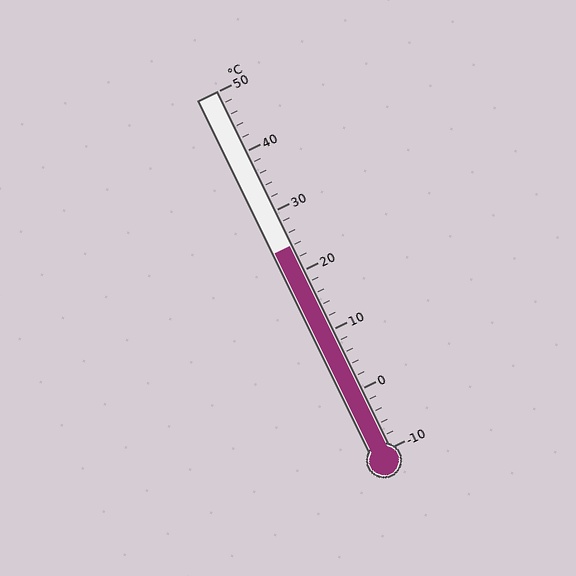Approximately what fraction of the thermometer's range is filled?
The thermometer is filled to approximately 55% of its range.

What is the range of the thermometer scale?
The thermometer scale ranges from -10°C to 50°C.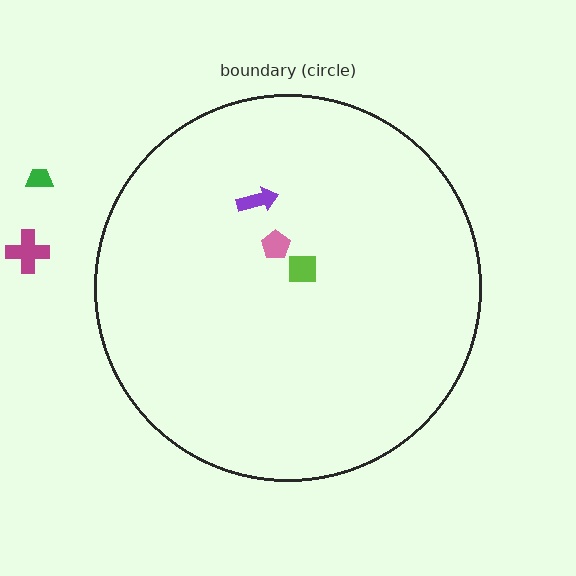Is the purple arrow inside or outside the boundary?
Inside.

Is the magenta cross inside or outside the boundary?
Outside.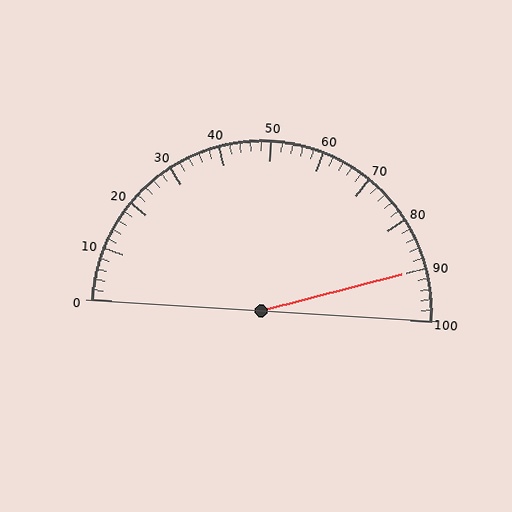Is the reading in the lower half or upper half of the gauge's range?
The reading is in the upper half of the range (0 to 100).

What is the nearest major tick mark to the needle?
The nearest major tick mark is 90.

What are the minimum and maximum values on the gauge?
The gauge ranges from 0 to 100.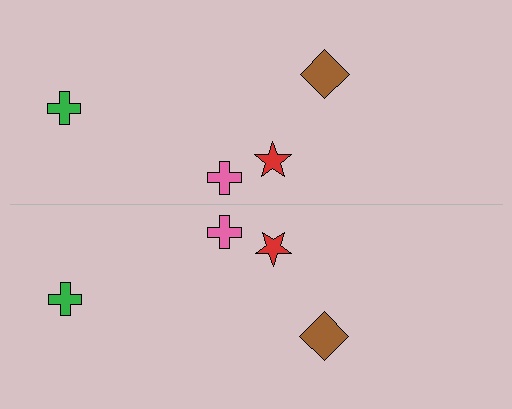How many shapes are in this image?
There are 8 shapes in this image.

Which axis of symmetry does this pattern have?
The pattern has a horizontal axis of symmetry running through the center of the image.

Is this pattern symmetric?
Yes, this pattern has bilateral (reflection) symmetry.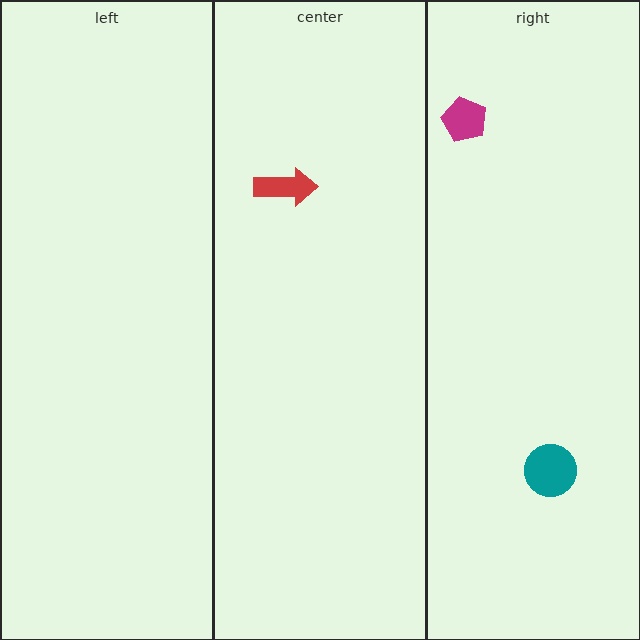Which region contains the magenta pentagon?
The right region.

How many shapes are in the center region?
1.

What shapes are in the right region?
The teal circle, the magenta pentagon.